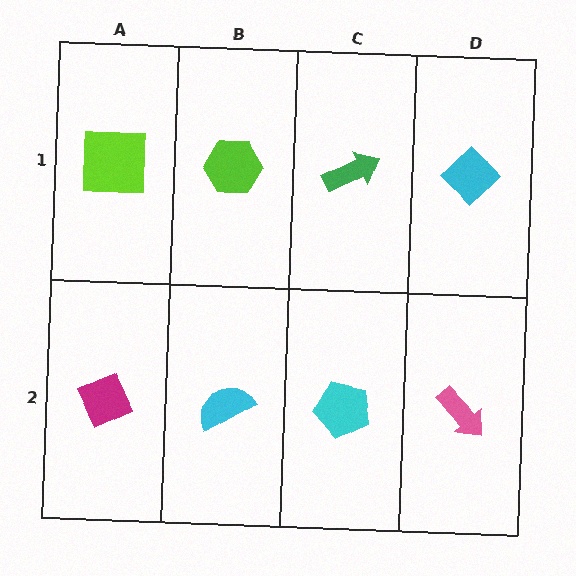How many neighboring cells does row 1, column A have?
2.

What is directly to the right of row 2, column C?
A pink arrow.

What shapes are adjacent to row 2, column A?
A lime square (row 1, column A), a cyan semicircle (row 2, column B).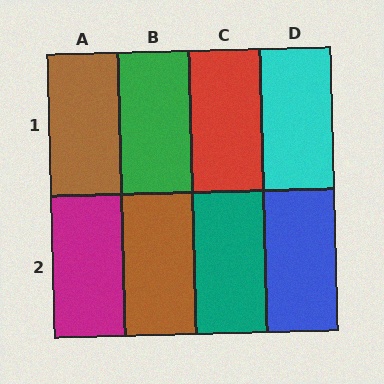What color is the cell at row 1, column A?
Brown.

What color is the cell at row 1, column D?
Cyan.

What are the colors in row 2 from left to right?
Magenta, brown, teal, blue.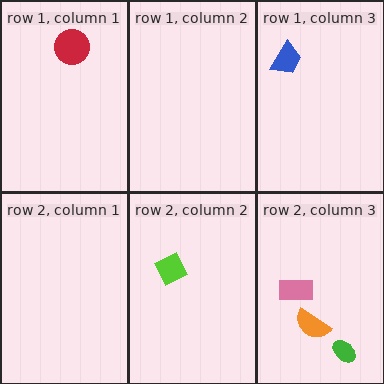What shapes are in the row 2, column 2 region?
The lime diamond.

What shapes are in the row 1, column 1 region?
The red circle.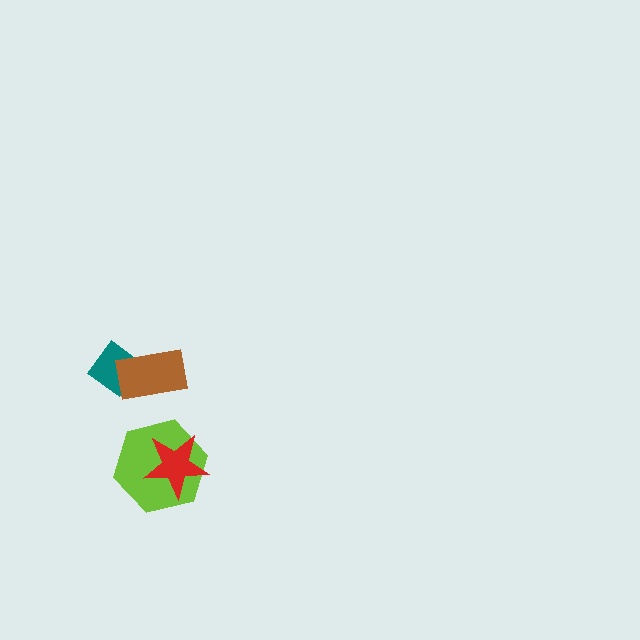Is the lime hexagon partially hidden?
Yes, it is partially covered by another shape.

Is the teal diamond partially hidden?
Yes, it is partially covered by another shape.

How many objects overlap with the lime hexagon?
1 object overlaps with the lime hexagon.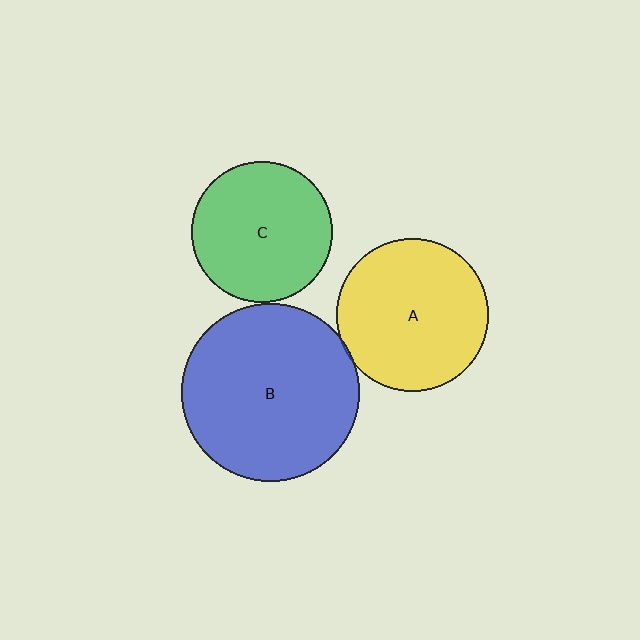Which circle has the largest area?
Circle B (blue).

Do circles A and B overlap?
Yes.